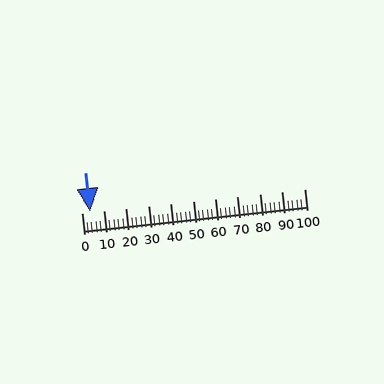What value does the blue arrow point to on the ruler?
The blue arrow points to approximately 4.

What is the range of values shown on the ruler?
The ruler shows values from 0 to 100.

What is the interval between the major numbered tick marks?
The major tick marks are spaced 10 units apart.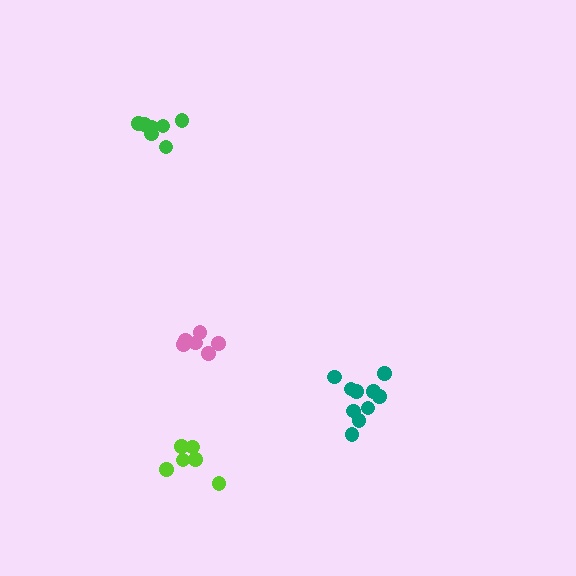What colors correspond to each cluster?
The clusters are colored: green, lime, teal, pink.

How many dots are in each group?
Group 1: 7 dots, Group 2: 6 dots, Group 3: 10 dots, Group 4: 7 dots (30 total).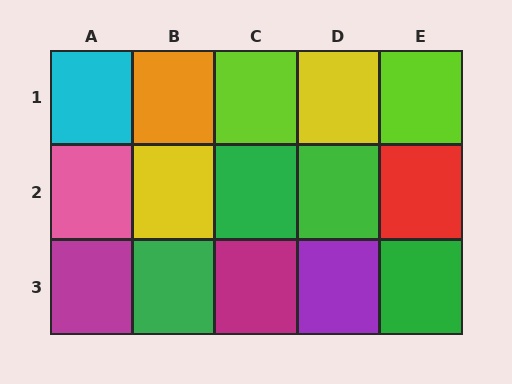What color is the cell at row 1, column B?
Orange.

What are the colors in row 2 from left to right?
Pink, yellow, green, green, red.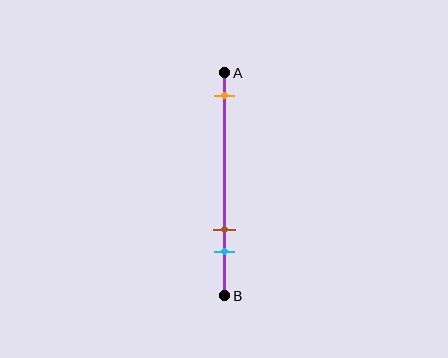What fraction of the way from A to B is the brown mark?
The brown mark is approximately 70% (0.7) of the way from A to B.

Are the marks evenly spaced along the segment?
No, the marks are not evenly spaced.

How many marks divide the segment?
There are 3 marks dividing the segment.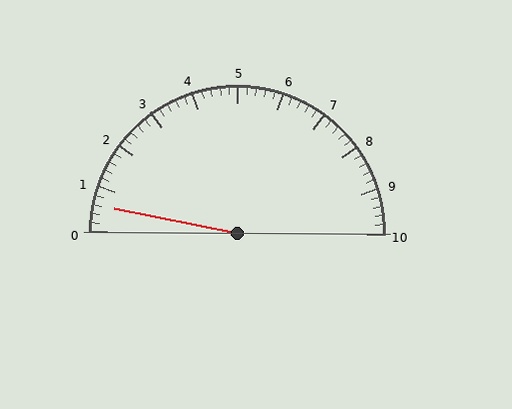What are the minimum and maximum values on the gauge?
The gauge ranges from 0 to 10.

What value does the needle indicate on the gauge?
The needle indicates approximately 0.6.